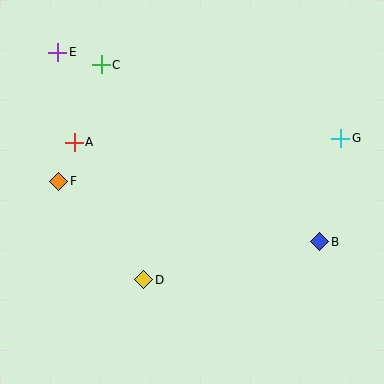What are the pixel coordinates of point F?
Point F is at (59, 181).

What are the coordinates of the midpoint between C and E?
The midpoint between C and E is at (79, 59).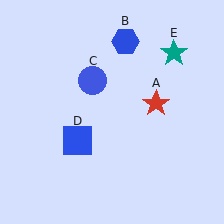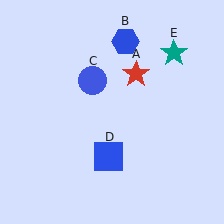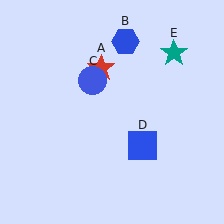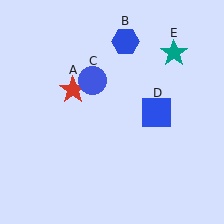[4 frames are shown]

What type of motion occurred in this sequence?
The red star (object A), blue square (object D) rotated counterclockwise around the center of the scene.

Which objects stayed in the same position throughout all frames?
Blue hexagon (object B) and blue circle (object C) and teal star (object E) remained stationary.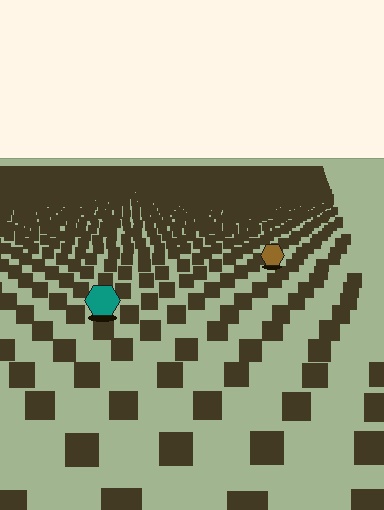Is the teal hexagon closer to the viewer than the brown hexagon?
Yes. The teal hexagon is closer — you can tell from the texture gradient: the ground texture is coarser near it.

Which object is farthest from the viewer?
The brown hexagon is farthest from the viewer. It appears smaller and the ground texture around it is denser.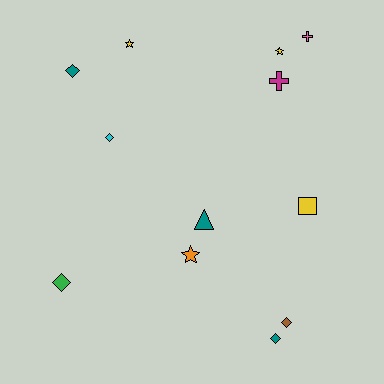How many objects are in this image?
There are 12 objects.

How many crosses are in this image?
There are 2 crosses.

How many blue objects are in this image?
There are no blue objects.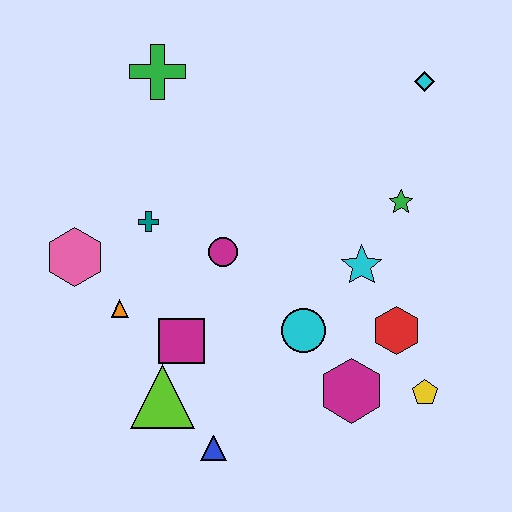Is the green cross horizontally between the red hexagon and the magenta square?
No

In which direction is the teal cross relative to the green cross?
The teal cross is below the green cross.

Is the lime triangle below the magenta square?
Yes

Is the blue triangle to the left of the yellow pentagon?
Yes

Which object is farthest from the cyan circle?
The green cross is farthest from the cyan circle.